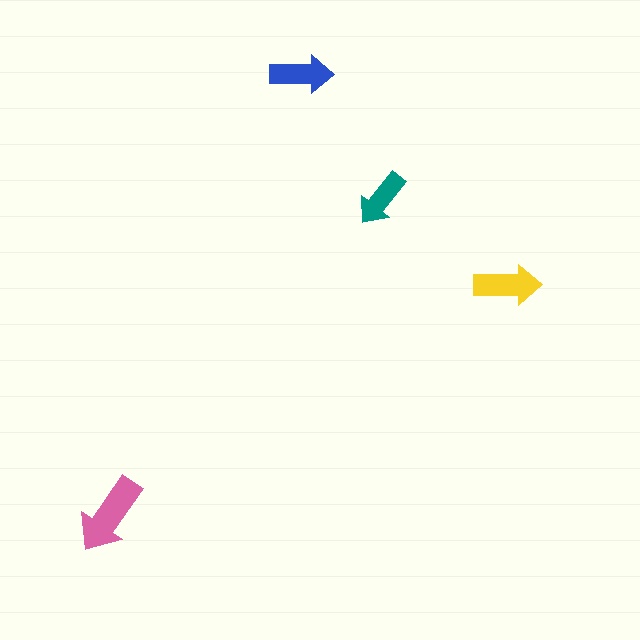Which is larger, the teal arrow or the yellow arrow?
The yellow one.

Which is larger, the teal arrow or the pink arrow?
The pink one.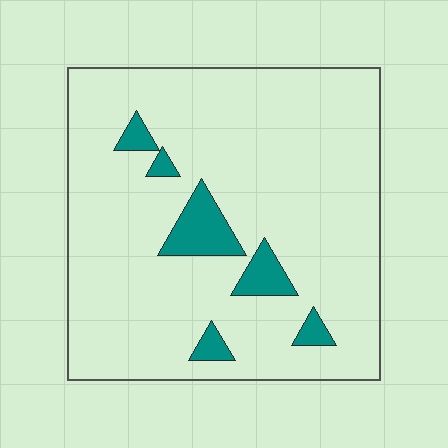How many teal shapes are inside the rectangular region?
6.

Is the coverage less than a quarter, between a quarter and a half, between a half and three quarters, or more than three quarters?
Less than a quarter.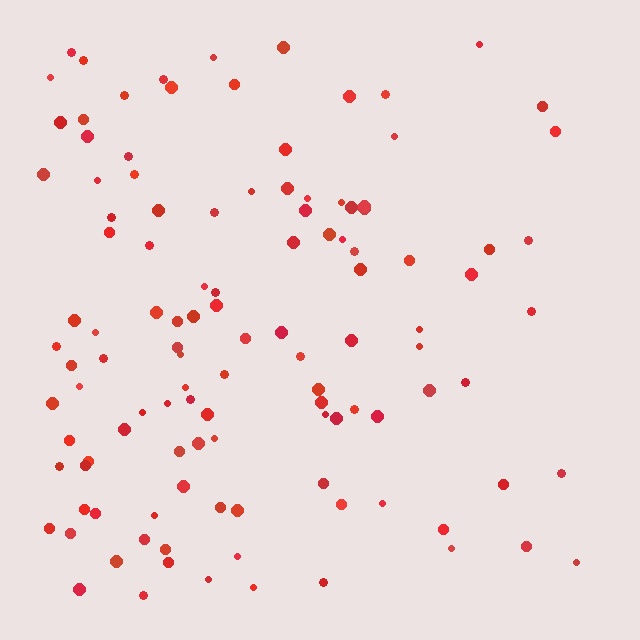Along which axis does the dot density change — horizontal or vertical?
Horizontal.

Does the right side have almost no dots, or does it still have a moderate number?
Still a moderate number, just noticeably fewer than the left.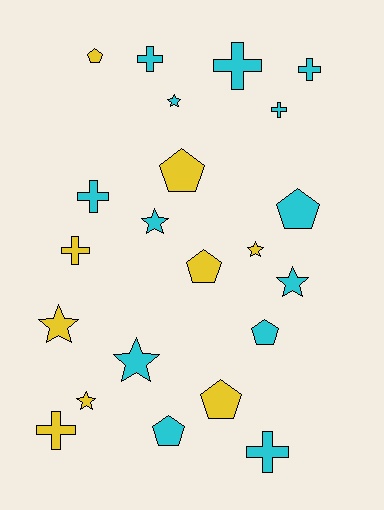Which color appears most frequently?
Cyan, with 13 objects.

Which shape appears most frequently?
Cross, with 8 objects.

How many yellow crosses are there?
There are 2 yellow crosses.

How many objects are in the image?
There are 22 objects.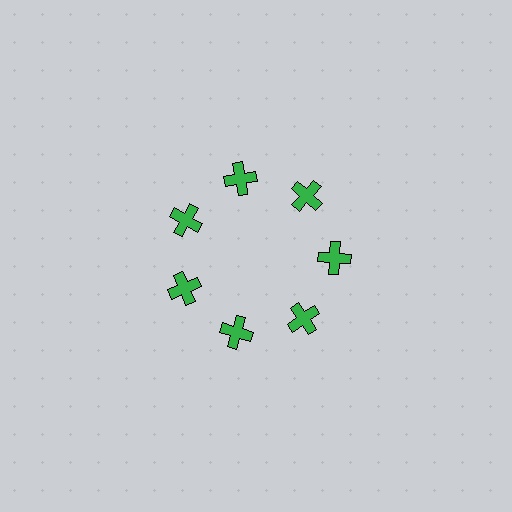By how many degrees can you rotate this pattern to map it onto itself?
The pattern maps onto itself every 51 degrees of rotation.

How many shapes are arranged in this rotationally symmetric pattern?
There are 7 shapes, arranged in 7 groups of 1.